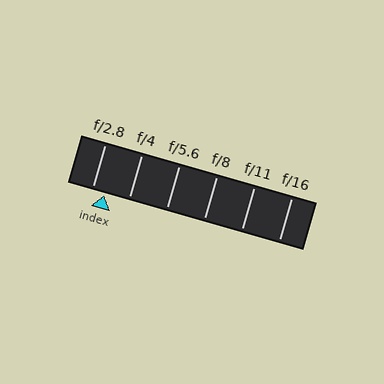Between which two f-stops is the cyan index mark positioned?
The index mark is between f/2.8 and f/4.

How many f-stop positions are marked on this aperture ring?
There are 6 f-stop positions marked.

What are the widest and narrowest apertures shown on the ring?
The widest aperture shown is f/2.8 and the narrowest is f/16.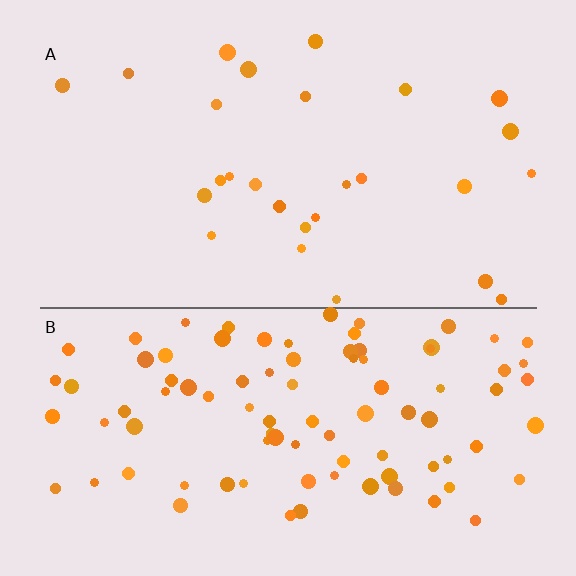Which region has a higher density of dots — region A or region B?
B (the bottom).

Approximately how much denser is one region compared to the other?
Approximately 3.4× — region B over region A.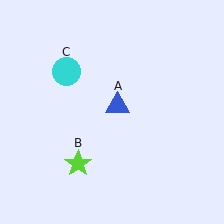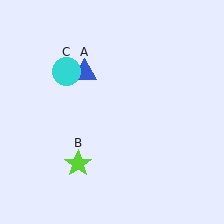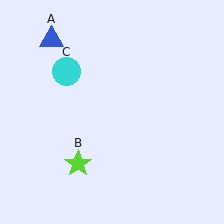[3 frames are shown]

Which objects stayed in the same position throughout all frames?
Lime star (object B) and cyan circle (object C) remained stationary.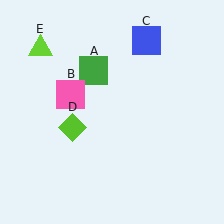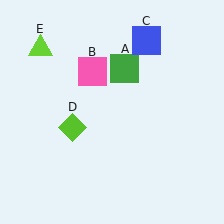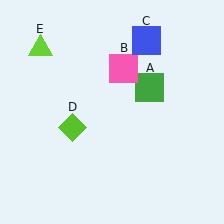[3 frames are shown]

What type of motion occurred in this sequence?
The green square (object A), pink square (object B) rotated clockwise around the center of the scene.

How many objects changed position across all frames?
2 objects changed position: green square (object A), pink square (object B).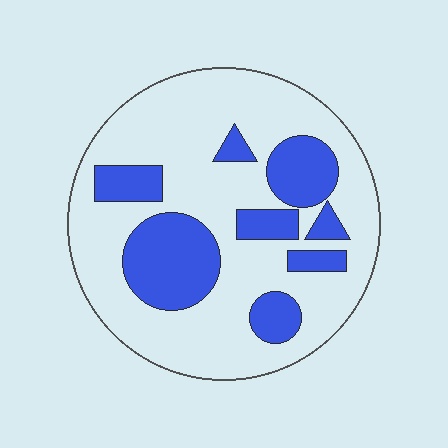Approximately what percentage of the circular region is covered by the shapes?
Approximately 30%.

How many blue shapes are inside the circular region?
8.